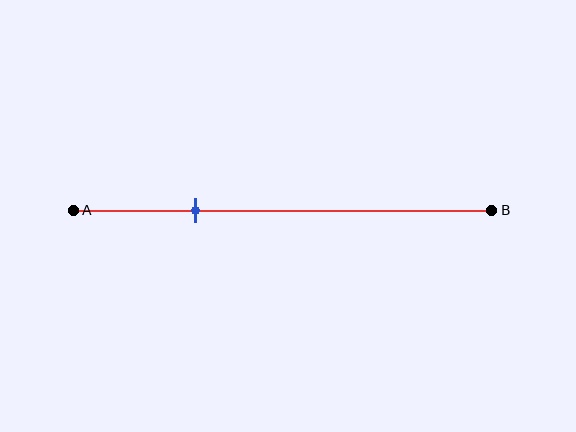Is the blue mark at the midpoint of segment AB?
No, the mark is at about 30% from A, not at the 50% midpoint.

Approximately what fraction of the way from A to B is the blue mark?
The blue mark is approximately 30% of the way from A to B.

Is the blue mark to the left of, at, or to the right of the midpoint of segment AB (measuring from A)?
The blue mark is to the left of the midpoint of segment AB.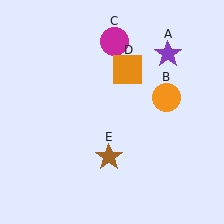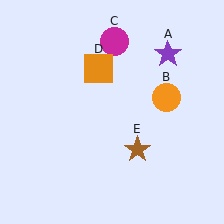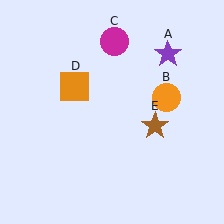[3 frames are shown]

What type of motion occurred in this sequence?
The orange square (object D), brown star (object E) rotated counterclockwise around the center of the scene.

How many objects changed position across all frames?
2 objects changed position: orange square (object D), brown star (object E).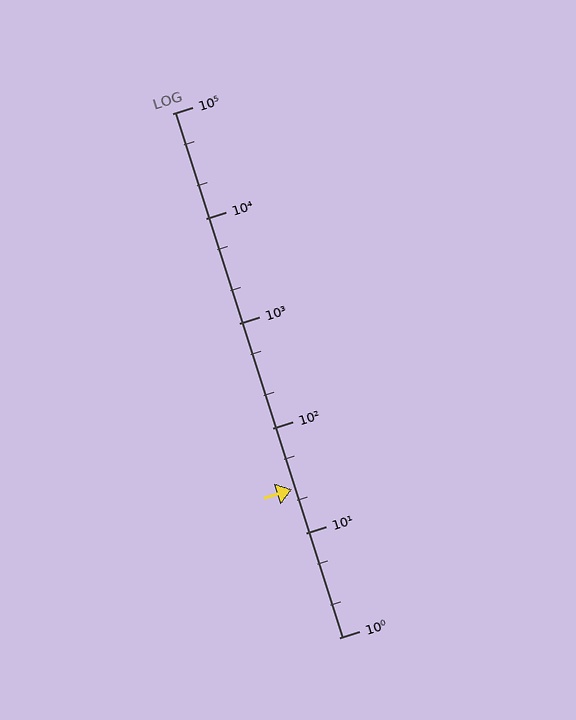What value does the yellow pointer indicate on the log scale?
The pointer indicates approximately 26.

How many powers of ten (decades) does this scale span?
The scale spans 5 decades, from 1 to 100000.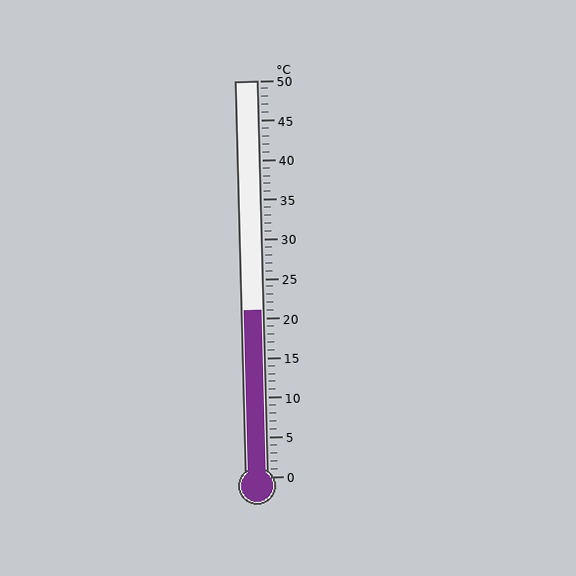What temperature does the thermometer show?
The thermometer shows approximately 21°C.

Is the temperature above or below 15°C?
The temperature is above 15°C.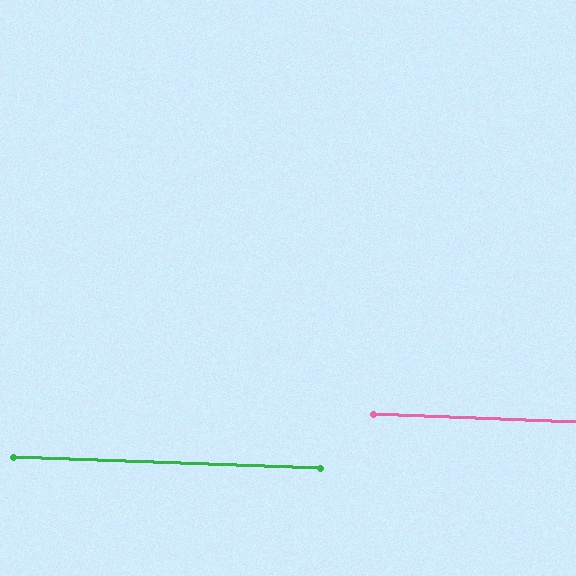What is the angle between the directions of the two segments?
Approximately 0 degrees.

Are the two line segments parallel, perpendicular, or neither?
Parallel — their directions differ by only 0.3°.